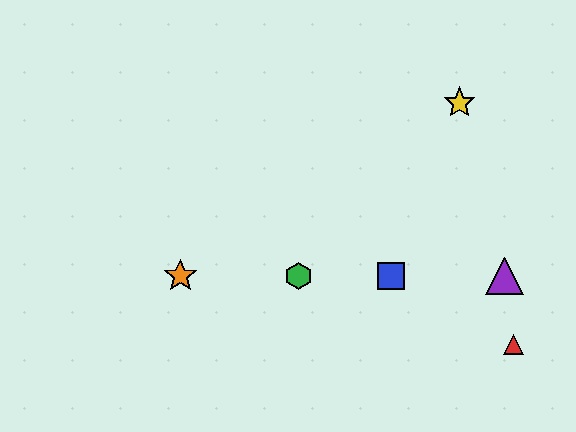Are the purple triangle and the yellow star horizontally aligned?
No, the purple triangle is at y≈276 and the yellow star is at y≈103.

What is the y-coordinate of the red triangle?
The red triangle is at y≈344.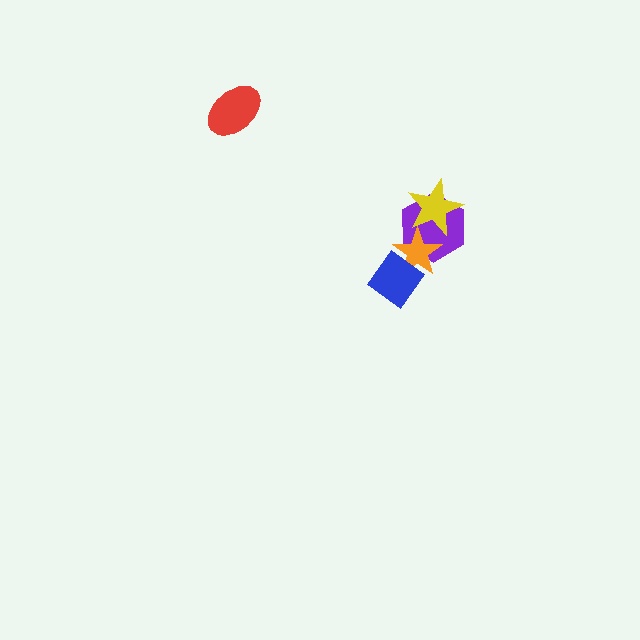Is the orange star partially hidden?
Yes, it is partially covered by another shape.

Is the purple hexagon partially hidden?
Yes, it is partially covered by another shape.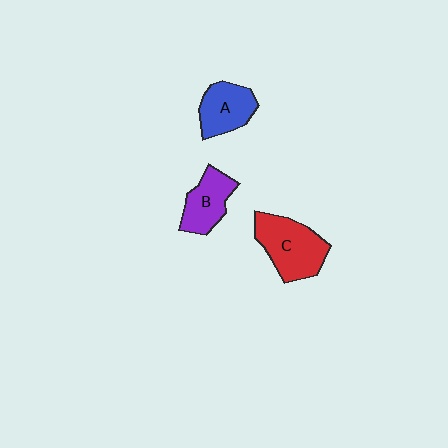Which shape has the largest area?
Shape C (red).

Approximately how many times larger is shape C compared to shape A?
Approximately 1.4 times.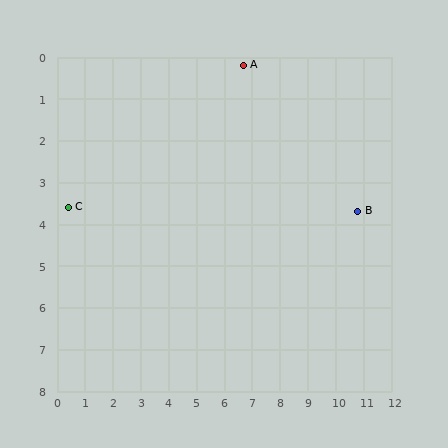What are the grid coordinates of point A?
Point A is at approximately (6.7, 0.2).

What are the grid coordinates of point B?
Point B is at approximately (10.8, 3.7).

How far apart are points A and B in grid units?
Points A and B are about 5.4 grid units apart.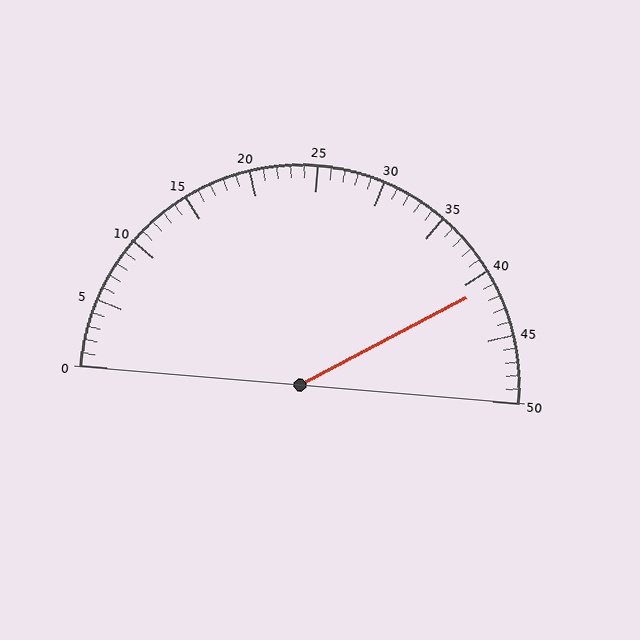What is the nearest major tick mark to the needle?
The nearest major tick mark is 40.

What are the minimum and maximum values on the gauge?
The gauge ranges from 0 to 50.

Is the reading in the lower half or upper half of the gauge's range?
The reading is in the upper half of the range (0 to 50).